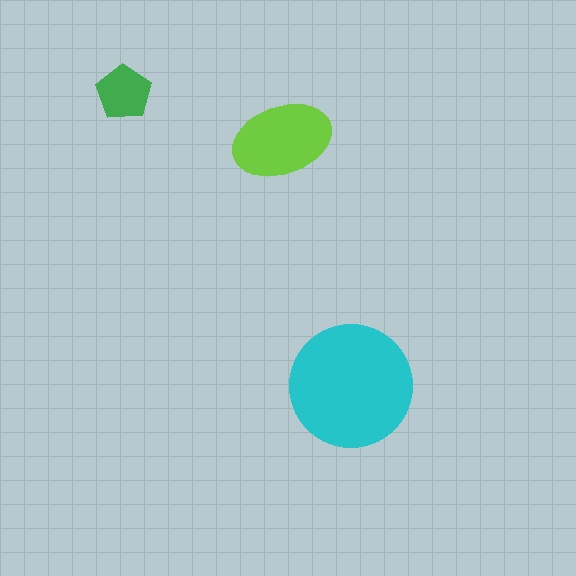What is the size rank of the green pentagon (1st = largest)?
3rd.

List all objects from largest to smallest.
The cyan circle, the lime ellipse, the green pentagon.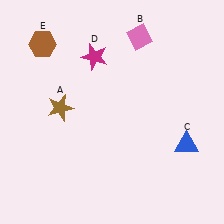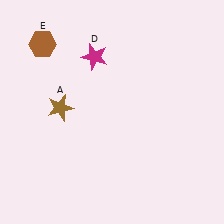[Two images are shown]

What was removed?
The blue triangle (C), the pink diamond (B) were removed in Image 2.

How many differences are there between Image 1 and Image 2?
There are 2 differences between the two images.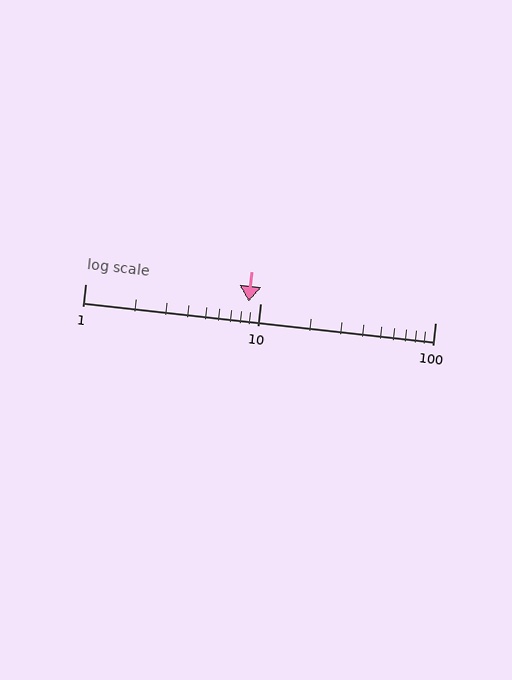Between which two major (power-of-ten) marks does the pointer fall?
The pointer is between 1 and 10.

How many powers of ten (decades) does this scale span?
The scale spans 2 decades, from 1 to 100.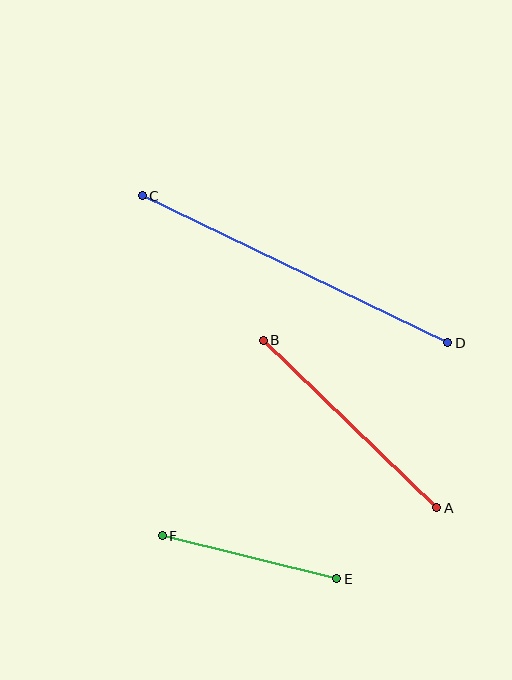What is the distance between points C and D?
The distance is approximately 339 pixels.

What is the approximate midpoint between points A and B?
The midpoint is at approximately (350, 424) pixels.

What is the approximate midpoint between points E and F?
The midpoint is at approximately (250, 557) pixels.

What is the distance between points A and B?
The distance is approximately 241 pixels.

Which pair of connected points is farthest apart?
Points C and D are farthest apart.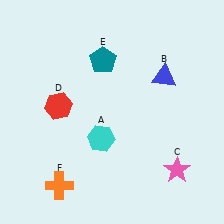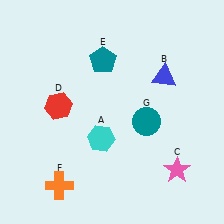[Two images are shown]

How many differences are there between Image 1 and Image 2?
There is 1 difference between the two images.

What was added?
A teal circle (G) was added in Image 2.